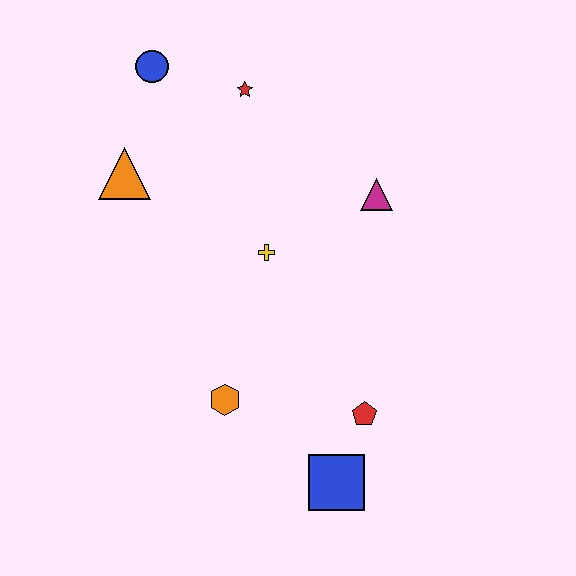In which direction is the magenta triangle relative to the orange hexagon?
The magenta triangle is above the orange hexagon.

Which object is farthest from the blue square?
The blue circle is farthest from the blue square.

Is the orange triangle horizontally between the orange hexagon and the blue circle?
No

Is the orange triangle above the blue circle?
No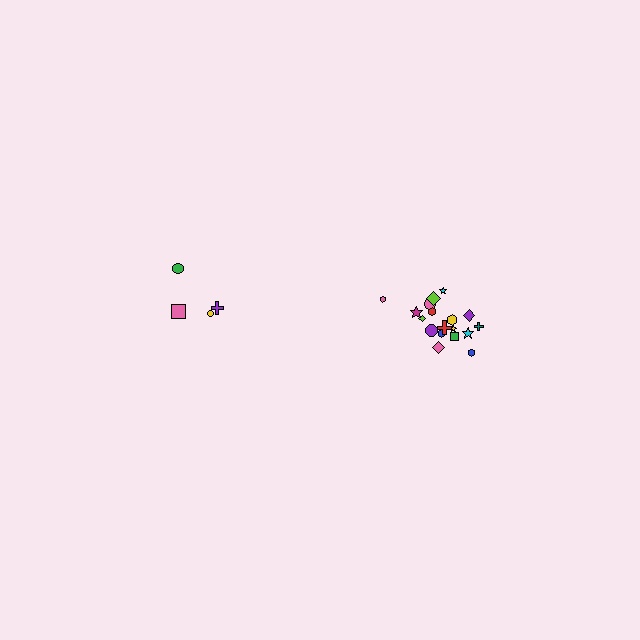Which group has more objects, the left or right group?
The right group.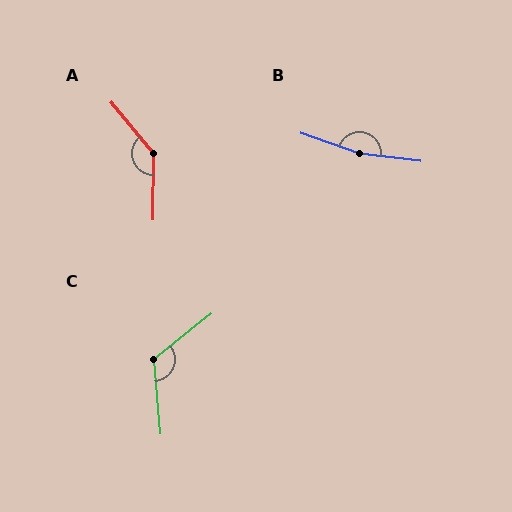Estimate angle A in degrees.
Approximately 141 degrees.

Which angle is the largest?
B, at approximately 168 degrees.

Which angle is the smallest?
C, at approximately 124 degrees.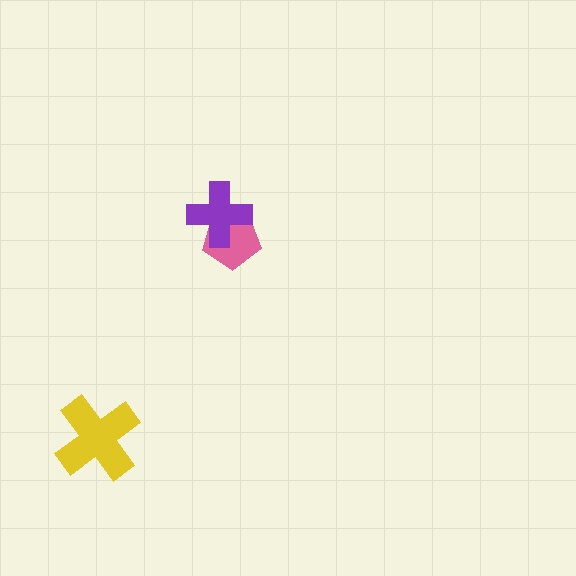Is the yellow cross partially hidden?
No, no other shape covers it.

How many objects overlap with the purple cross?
1 object overlaps with the purple cross.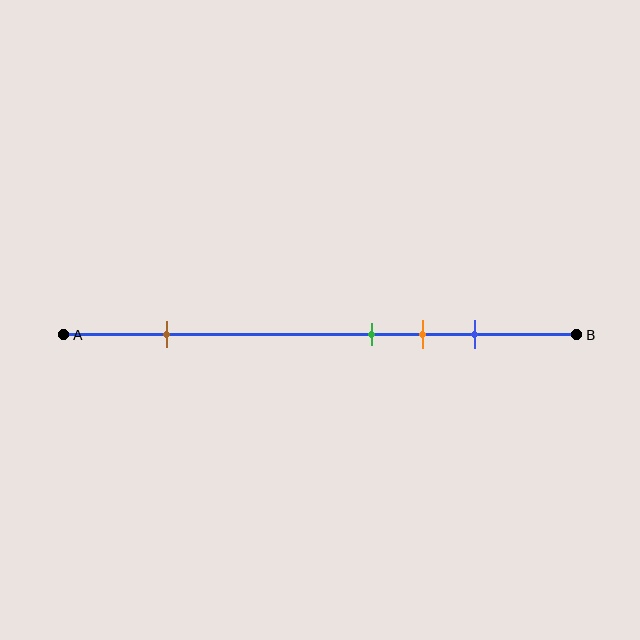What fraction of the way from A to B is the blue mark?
The blue mark is approximately 80% (0.8) of the way from A to B.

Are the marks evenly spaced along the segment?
No, the marks are not evenly spaced.